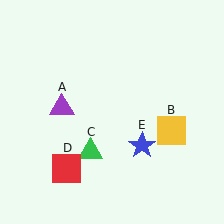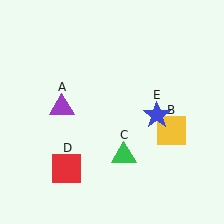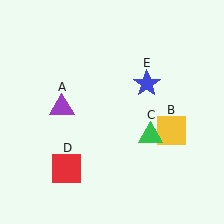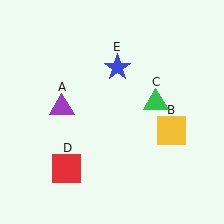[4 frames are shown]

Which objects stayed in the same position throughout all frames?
Purple triangle (object A) and yellow square (object B) and red square (object D) remained stationary.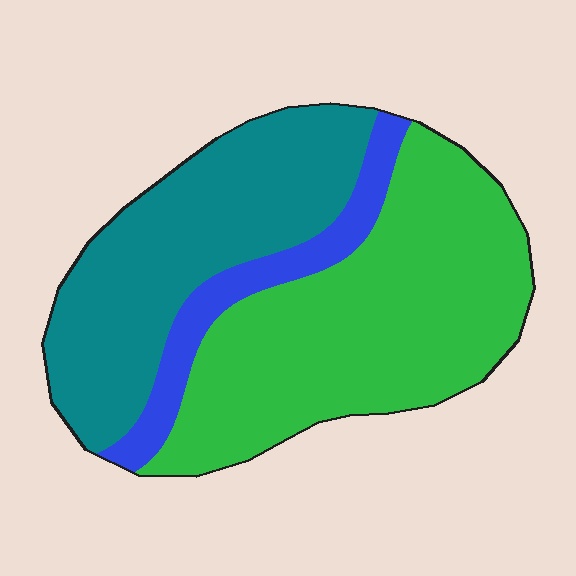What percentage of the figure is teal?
Teal covers roughly 40% of the figure.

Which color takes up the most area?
Green, at roughly 50%.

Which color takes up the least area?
Blue, at roughly 10%.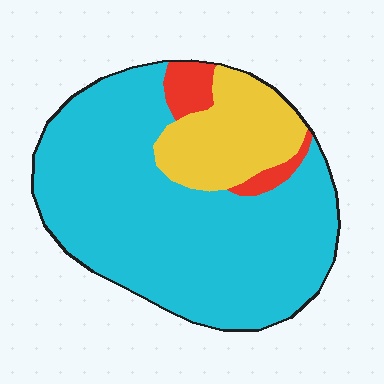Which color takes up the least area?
Red, at roughly 5%.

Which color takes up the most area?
Cyan, at roughly 75%.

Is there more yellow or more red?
Yellow.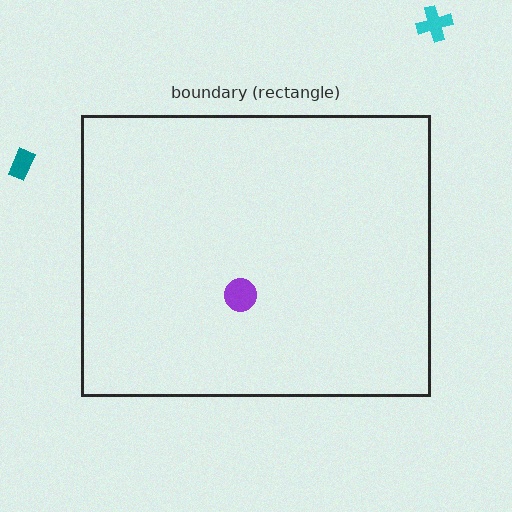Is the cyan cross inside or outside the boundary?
Outside.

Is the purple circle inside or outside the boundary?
Inside.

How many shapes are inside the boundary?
1 inside, 2 outside.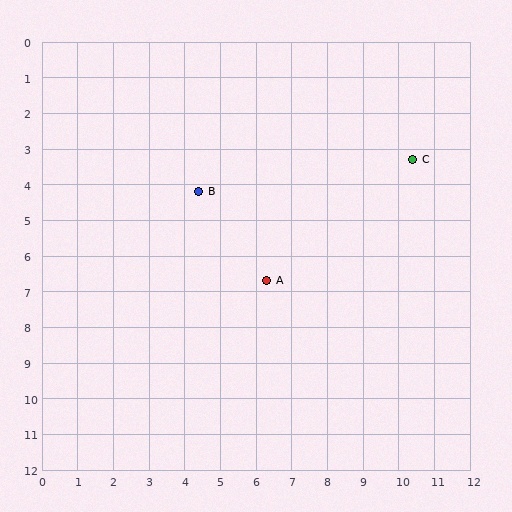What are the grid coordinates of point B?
Point B is at approximately (4.4, 4.2).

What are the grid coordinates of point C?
Point C is at approximately (10.4, 3.3).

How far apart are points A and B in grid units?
Points A and B are about 3.1 grid units apart.